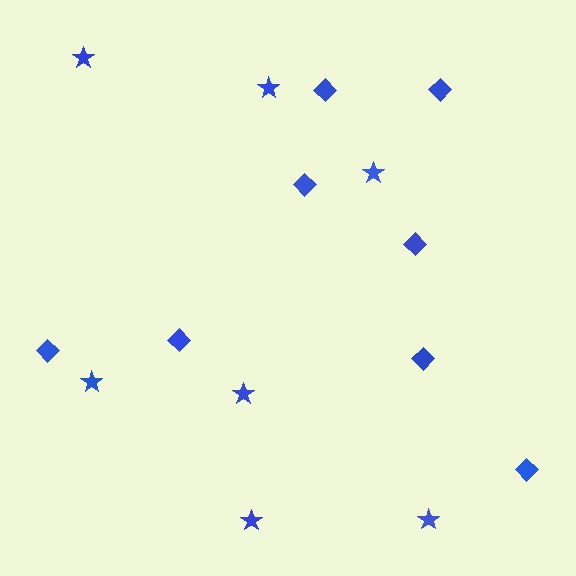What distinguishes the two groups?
There are 2 groups: one group of stars (7) and one group of diamonds (8).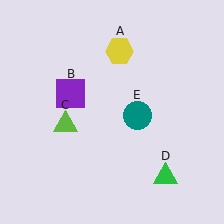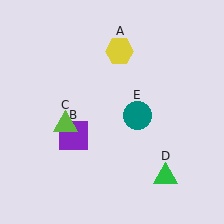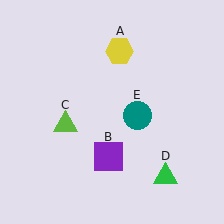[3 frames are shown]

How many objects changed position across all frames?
1 object changed position: purple square (object B).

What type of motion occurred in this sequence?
The purple square (object B) rotated counterclockwise around the center of the scene.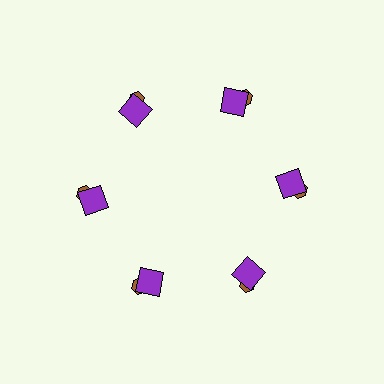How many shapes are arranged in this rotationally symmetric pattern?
There are 12 shapes, arranged in 6 groups of 2.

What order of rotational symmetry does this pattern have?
This pattern has 6-fold rotational symmetry.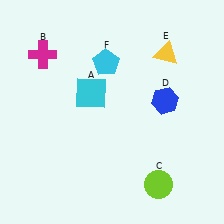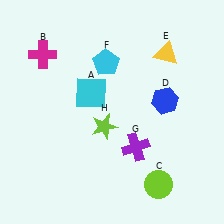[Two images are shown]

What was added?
A purple cross (G), a lime star (H) were added in Image 2.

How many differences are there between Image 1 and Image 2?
There are 2 differences between the two images.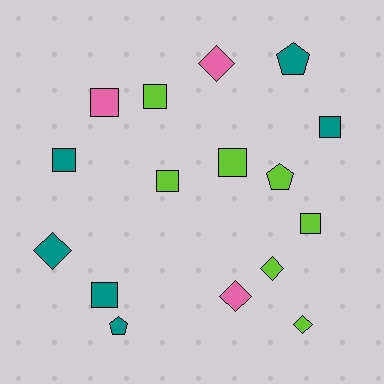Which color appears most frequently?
Lime, with 7 objects.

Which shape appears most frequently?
Square, with 8 objects.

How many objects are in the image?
There are 16 objects.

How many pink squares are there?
There is 1 pink square.